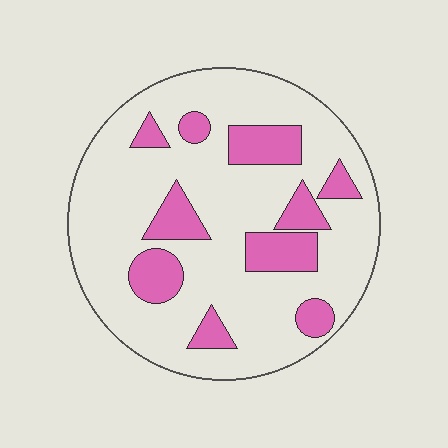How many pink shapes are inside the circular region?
10.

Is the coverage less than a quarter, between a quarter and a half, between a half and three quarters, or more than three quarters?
Less than a quarter.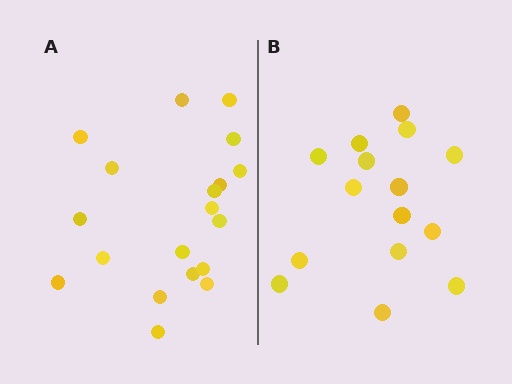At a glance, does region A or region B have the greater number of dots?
Region A (the left region) has more dots.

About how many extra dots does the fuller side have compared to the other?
Region A has about 4 more dots than region B.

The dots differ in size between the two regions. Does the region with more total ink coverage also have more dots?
No. Region B has more total ink coverage because its dots are larger, but region A actually contains more individual dots. Total area can be misleading — the number of items is what matters here.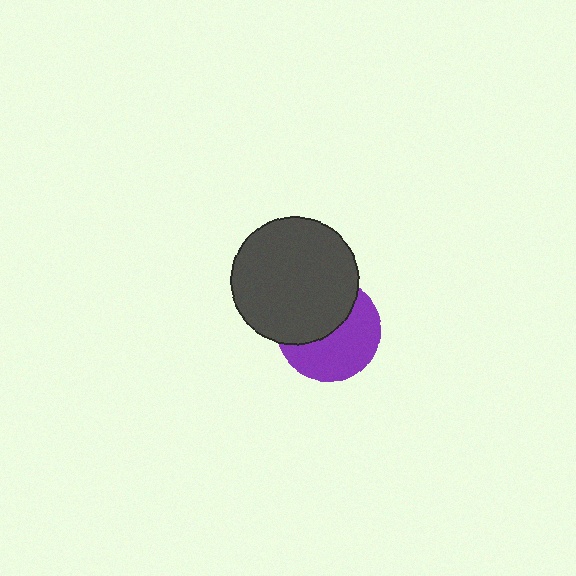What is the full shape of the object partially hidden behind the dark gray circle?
The partially hidden object is a purple circle.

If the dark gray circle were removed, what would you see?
You would see the complete purple circle.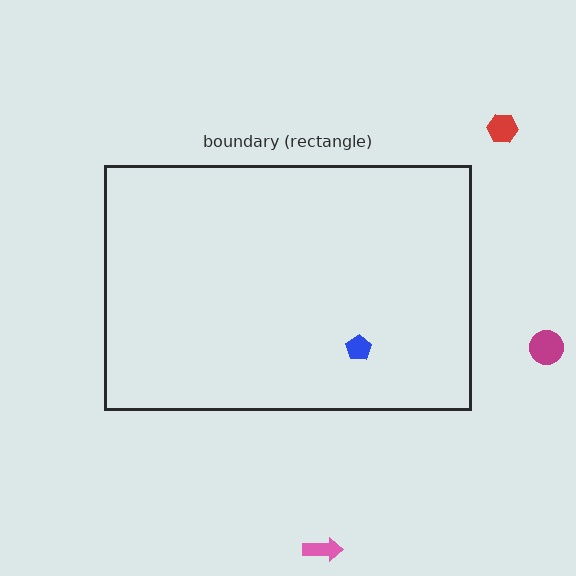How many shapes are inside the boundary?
1 inside, 3 outside.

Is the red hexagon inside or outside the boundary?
Outside.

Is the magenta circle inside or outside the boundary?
Outside.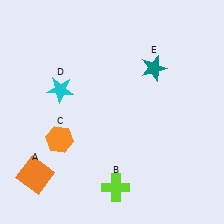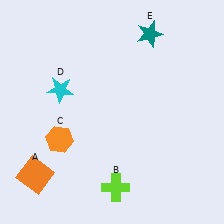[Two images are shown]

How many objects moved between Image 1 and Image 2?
1 object moved between the two images.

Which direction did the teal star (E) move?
The teal star (E) moved up.